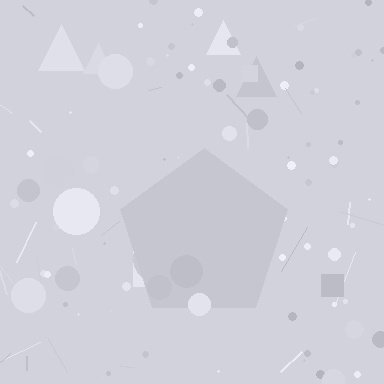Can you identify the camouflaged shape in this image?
The camouflaged shape is a pentagon.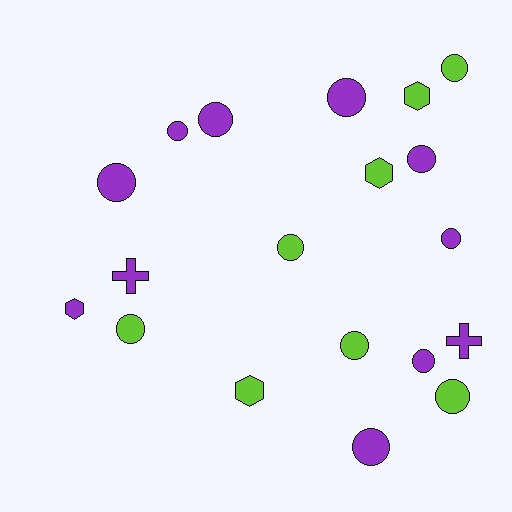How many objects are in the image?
There are 19 objects.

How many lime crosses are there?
There are no lime crosses.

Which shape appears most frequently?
Circle, with 13 objects.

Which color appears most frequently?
Purple, with 11 objects.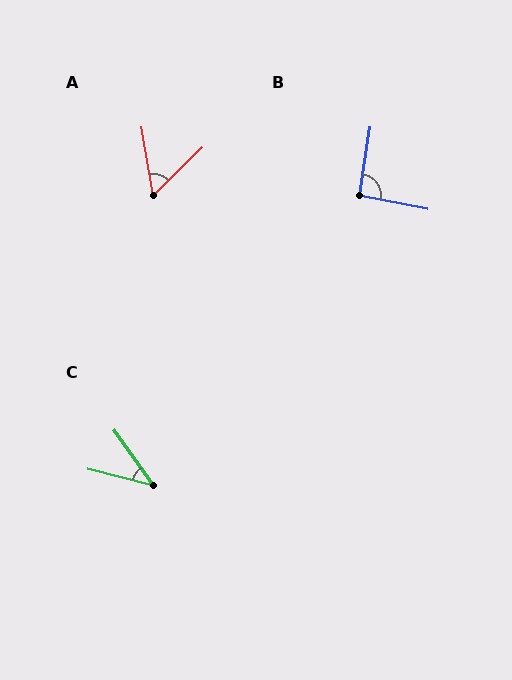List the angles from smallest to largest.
C (40°), A (54°), B (93°).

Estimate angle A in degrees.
Approximately 54 degrees.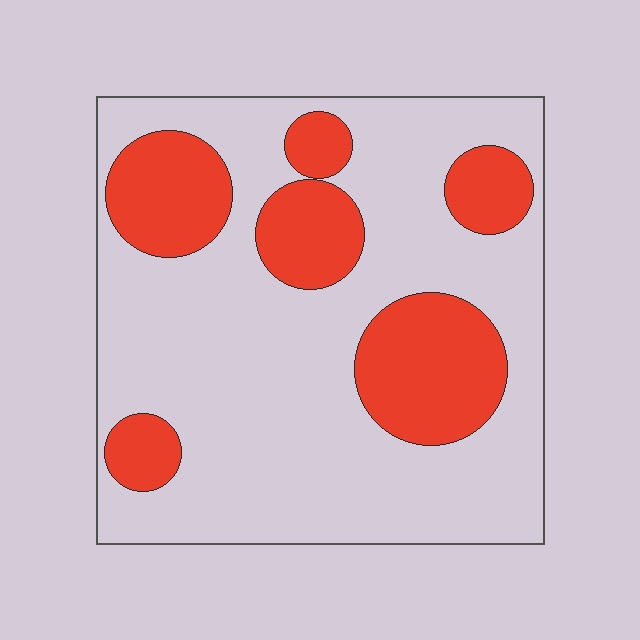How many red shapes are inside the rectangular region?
6.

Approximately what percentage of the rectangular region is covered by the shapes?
Approximately 30%.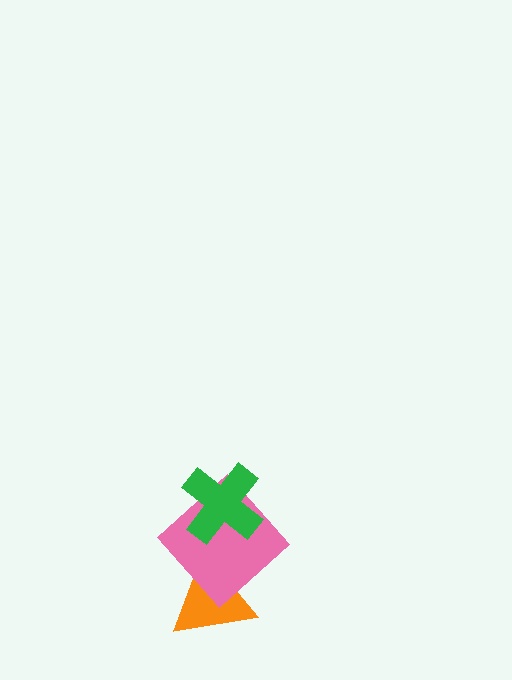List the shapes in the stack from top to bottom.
From top to bottom: the green cross, the pink diamond, the orange triangle.